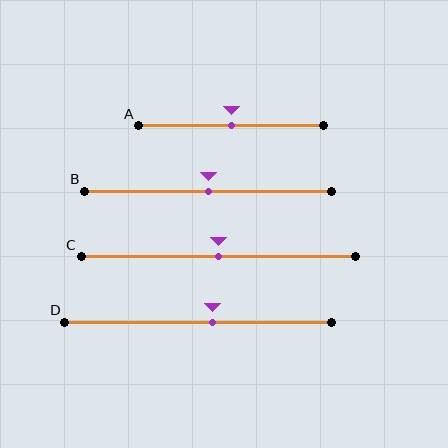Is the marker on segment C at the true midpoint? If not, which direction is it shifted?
Yes, the marker on segment C is at the true midpoint.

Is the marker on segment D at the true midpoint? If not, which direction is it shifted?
No, the marker on segment D is shifted to the right by about 5% of the segment length.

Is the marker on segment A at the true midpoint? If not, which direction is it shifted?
Yes, the marker on segment A is at the true midpoint.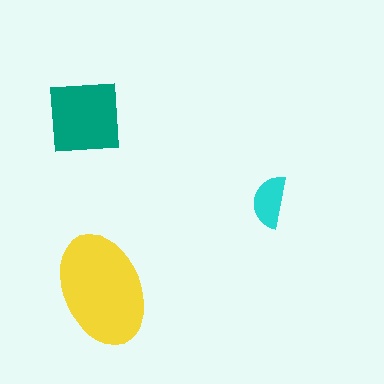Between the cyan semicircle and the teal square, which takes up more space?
The teal square.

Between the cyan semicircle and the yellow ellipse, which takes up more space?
The yellow ellipse.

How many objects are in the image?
There are 3 objects in the image.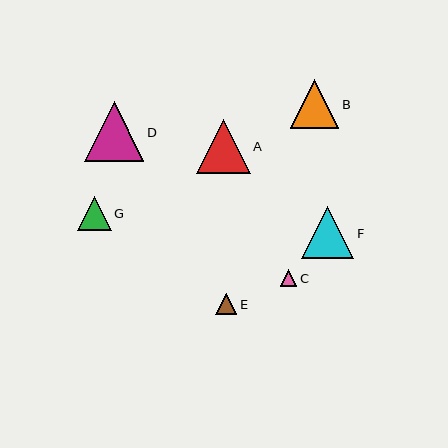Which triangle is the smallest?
Triangle C is the smallest with a size of approximately 17 pixels.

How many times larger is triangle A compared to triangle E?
Triangle A is approximately 2.6 times the size of triangle E.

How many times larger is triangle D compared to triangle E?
Triangle D is approximately 2.9 times the size of triangle E.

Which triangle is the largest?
Triangle D is the largest with a size of approximately 60 pixels.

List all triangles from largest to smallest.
From largest to smallest: D, A, F, B, G, E, C.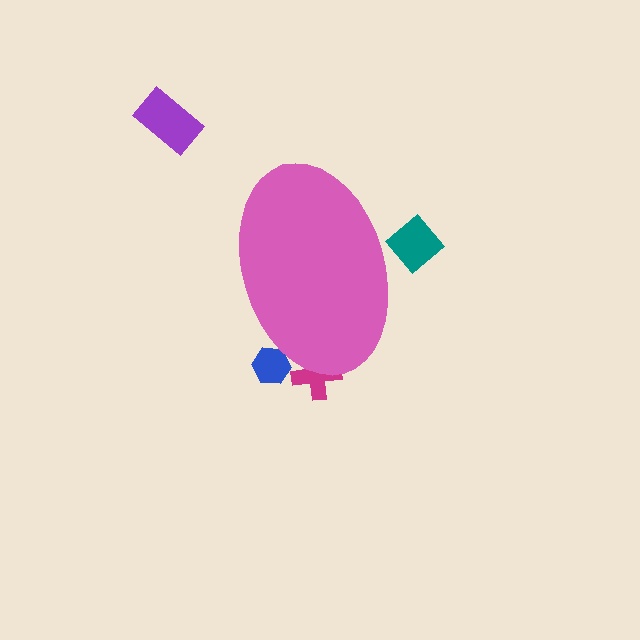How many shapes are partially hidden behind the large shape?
3 shapes are partially hidden.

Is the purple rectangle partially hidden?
No, the purple rectangle is fully visible.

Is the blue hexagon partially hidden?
Yes, the blue hexagon is partially hidden behind the pink ellipse.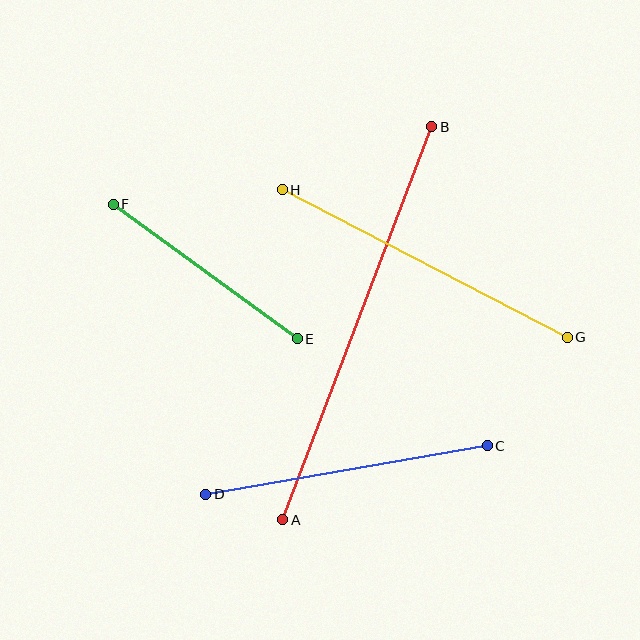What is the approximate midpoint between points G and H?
The midpoint is at approximately (425, 264) pixels.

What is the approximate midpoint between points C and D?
The midpoint is at approximately (346, 470) pixels.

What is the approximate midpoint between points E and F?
The midpoint is at approximately (205, 271) pixels.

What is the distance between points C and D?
The distance is approximately 286 pixels.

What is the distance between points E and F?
The distance is approximately 228 pixels.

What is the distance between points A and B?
The distance is approximately 420 pixels.